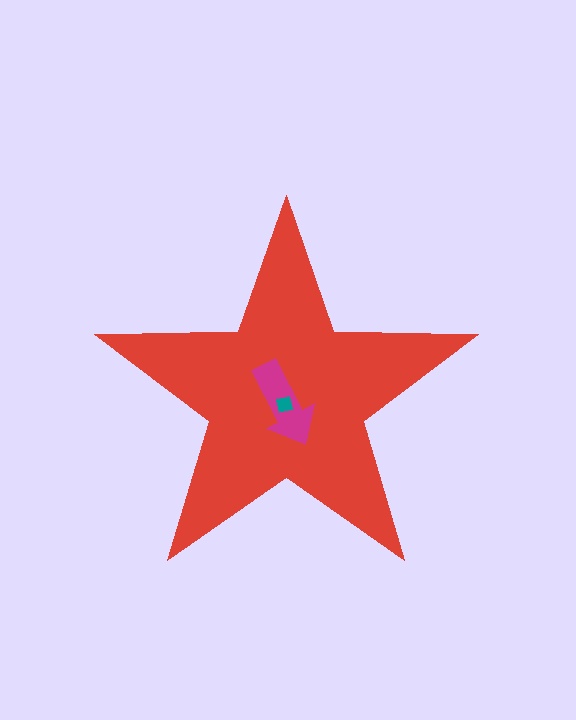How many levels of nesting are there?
3.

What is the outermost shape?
The red star.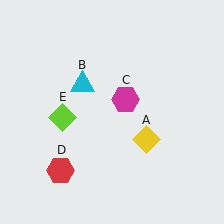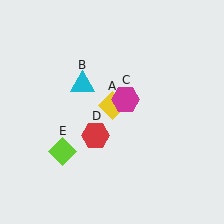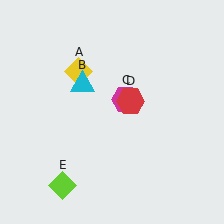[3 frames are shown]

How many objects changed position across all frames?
3 objects changed position: yellow diamond (object A), red hexagon (object D), lime diamond (object E).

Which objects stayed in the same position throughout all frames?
Cyan triangle (object B) and magenta hexagon (object C) remained stationary.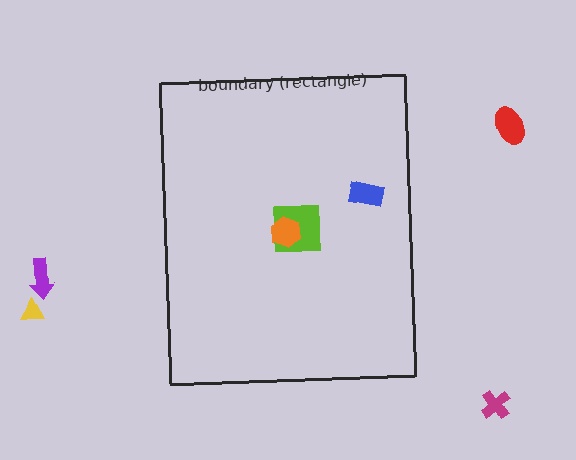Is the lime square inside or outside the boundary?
Inside.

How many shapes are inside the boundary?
3 inside, 4 outside.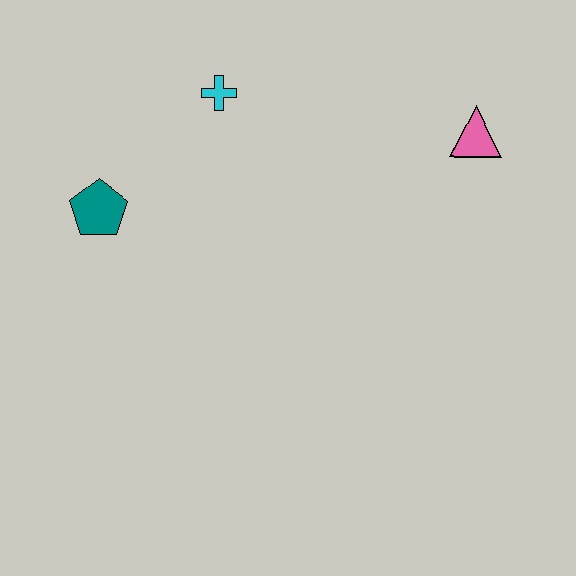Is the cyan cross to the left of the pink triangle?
Yes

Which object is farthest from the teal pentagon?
The pink triangle is farthest from the teal pentagon.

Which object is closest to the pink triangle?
The cyan cross is closest to the pink triangle.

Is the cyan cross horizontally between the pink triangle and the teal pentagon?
Yes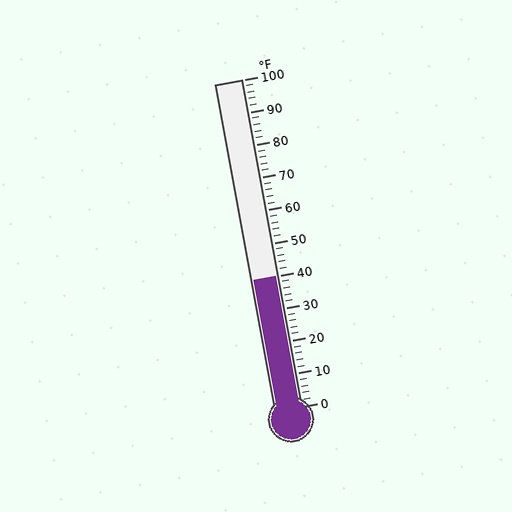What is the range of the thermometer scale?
The thermometer scale ranges from 0°F to 100°F.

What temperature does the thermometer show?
The thermometer shows approximately 40°F.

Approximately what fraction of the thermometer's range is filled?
The thermometer is filled to approximately 40% of its range.